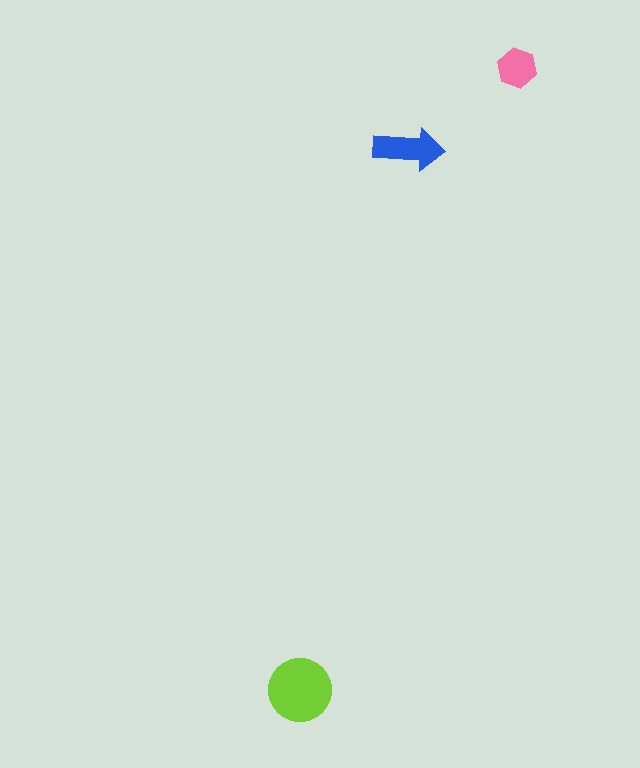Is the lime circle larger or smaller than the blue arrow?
Larger.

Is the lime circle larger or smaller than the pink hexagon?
Larger.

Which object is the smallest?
The pink hexagon.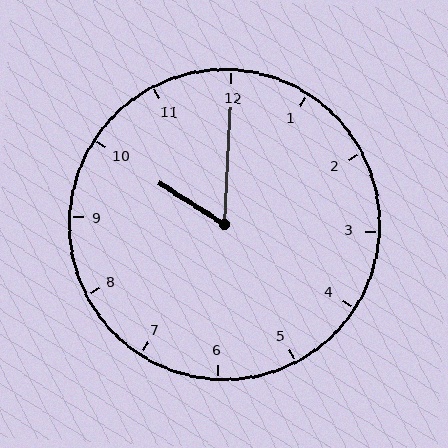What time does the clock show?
10:00.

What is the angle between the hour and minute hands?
Approximately 60 degrees.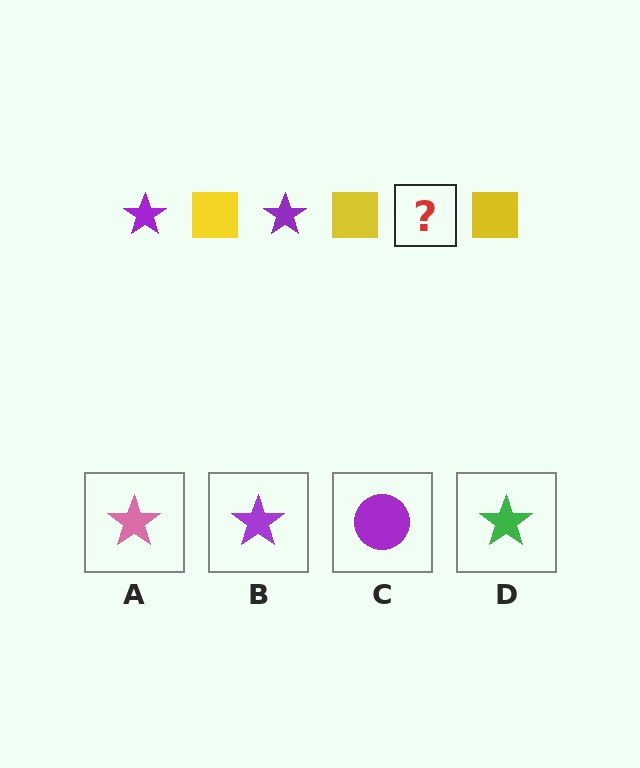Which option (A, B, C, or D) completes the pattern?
B.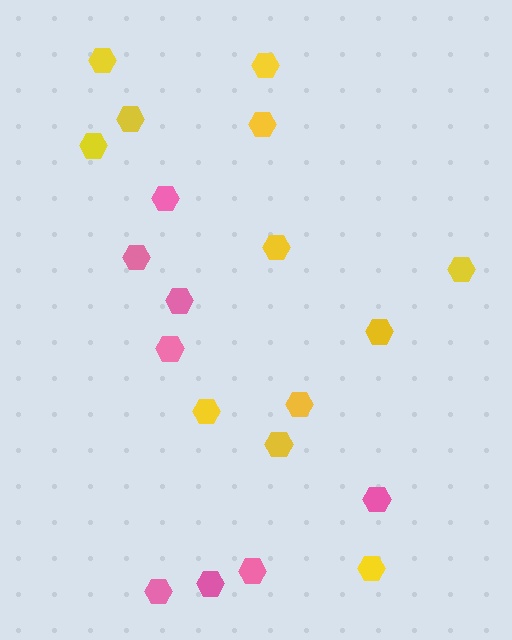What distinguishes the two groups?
There are 2 groups: one group of pink hexagons (8) and one group of yellow hexagons (12).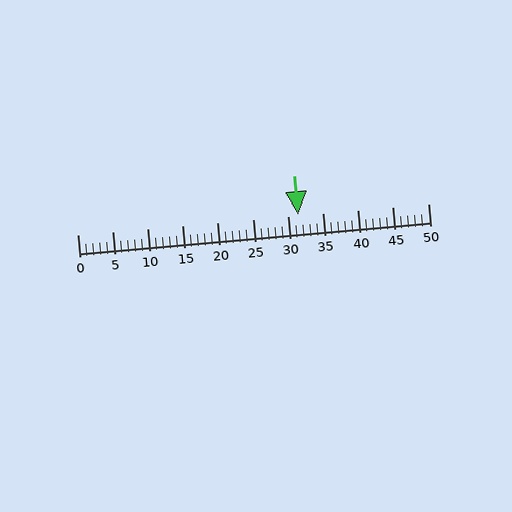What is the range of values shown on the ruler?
The ruler shows values from 0 to 50.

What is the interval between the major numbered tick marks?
The major tick marks are spaced 5 units apart.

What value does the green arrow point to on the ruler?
The green arrow points to approximately 31.